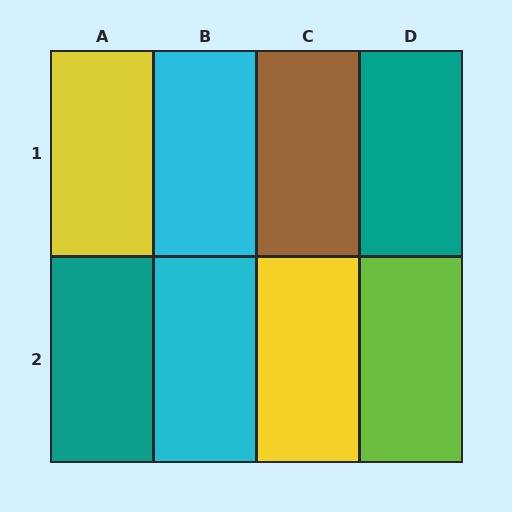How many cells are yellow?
2 cells are yellow.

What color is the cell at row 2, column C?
Yellow.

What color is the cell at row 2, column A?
Teal.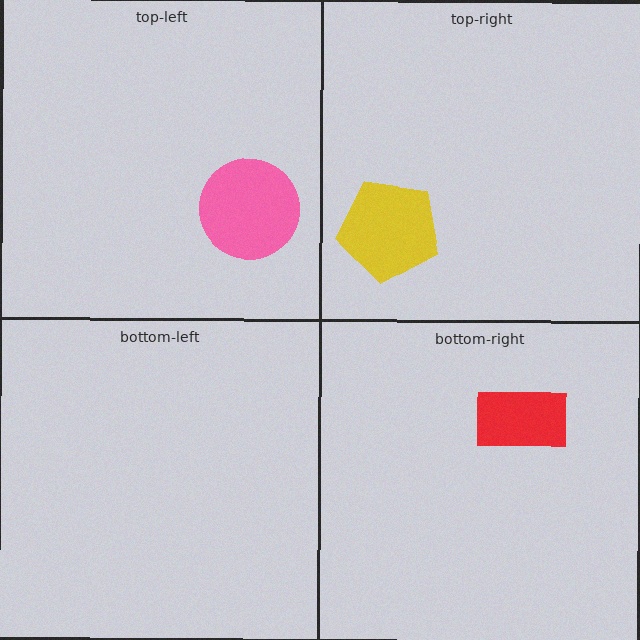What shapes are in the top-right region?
The yellow pentagon.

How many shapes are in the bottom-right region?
1.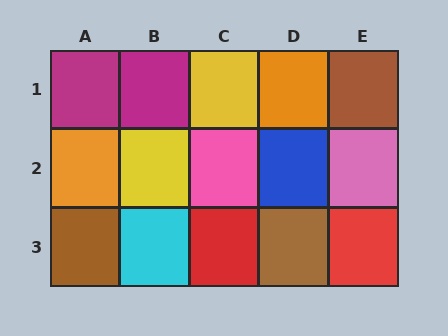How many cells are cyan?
1 cell is cyan.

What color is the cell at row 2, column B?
Yellow.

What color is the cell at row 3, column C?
Red.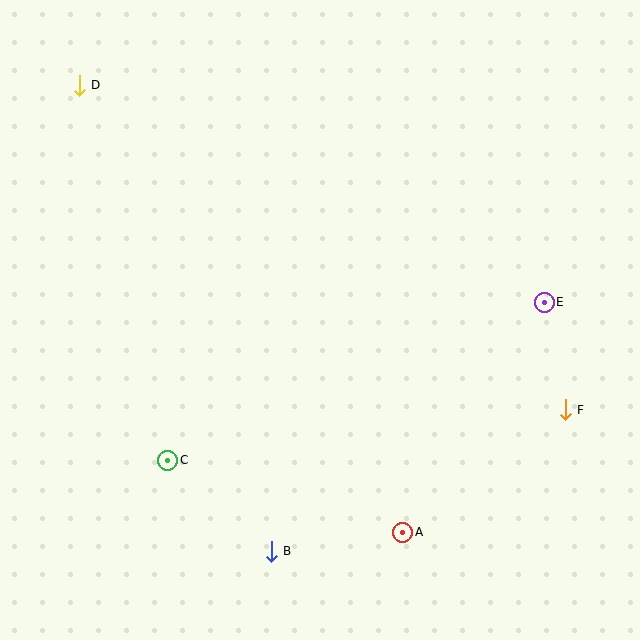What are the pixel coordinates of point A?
Point A is at (403, 532).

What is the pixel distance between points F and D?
The distance between F and D is 584 pixels.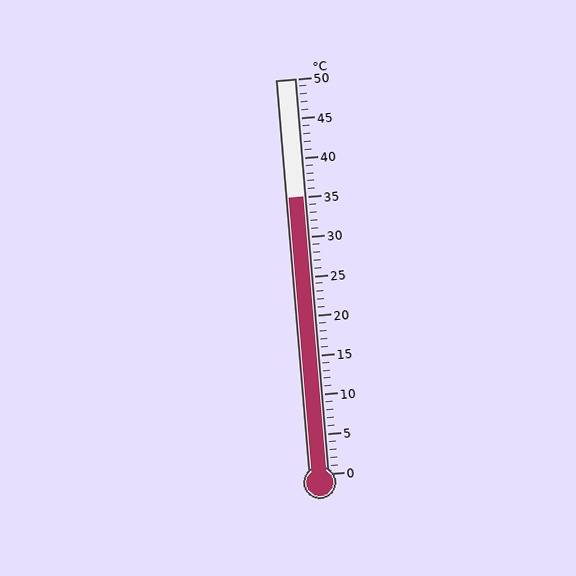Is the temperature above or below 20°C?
The temperature is above 20°C.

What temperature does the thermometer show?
The thermometer shows approximately 35°C.